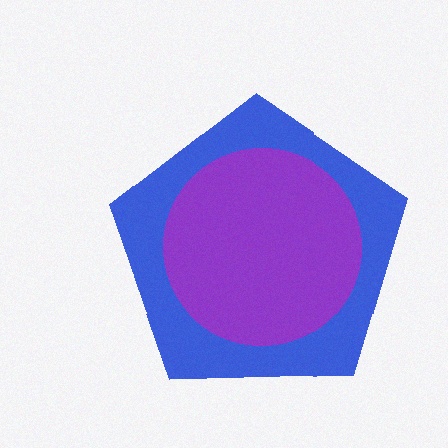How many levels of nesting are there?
2.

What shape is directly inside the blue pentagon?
The purple circle.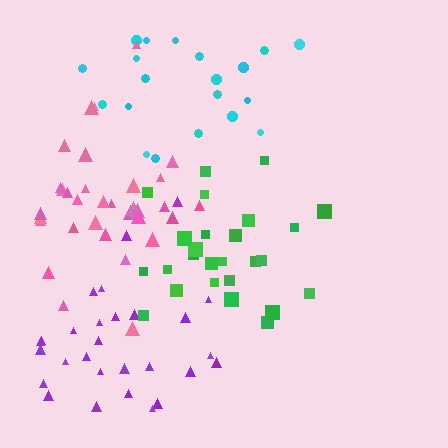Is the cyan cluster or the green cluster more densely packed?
Green.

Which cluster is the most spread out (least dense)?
Cyan.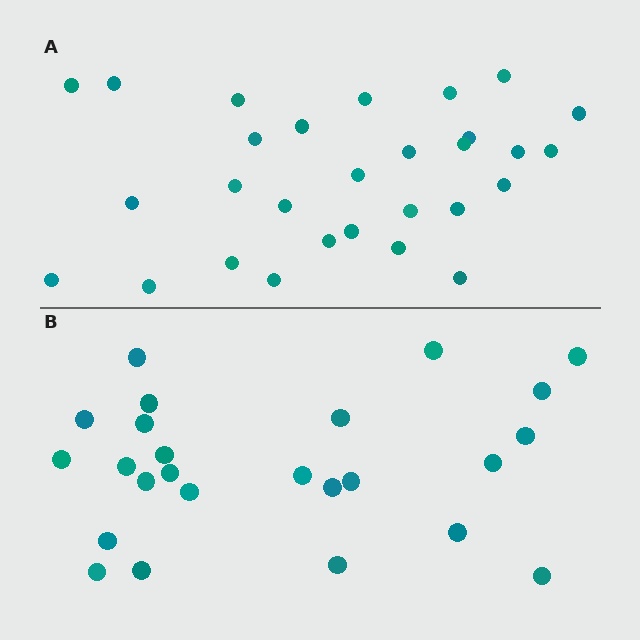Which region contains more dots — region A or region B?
Region A (the top region) has more dots.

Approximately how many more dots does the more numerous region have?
Region A has about 4 more dots than region B.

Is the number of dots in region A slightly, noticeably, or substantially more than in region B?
Region A has only slightly more — the two regions are fairly close. The ratio is roughly 1.2 to 1.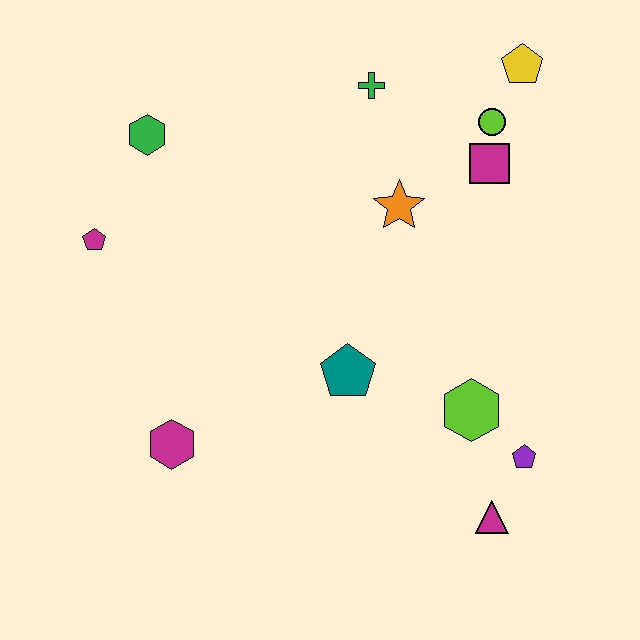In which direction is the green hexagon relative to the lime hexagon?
The green hexagon is to the left of the lime hexagon.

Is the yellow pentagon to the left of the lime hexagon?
No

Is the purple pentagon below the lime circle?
Yes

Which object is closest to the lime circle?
The magenta square is closest to the lime circle.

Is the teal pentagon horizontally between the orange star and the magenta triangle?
No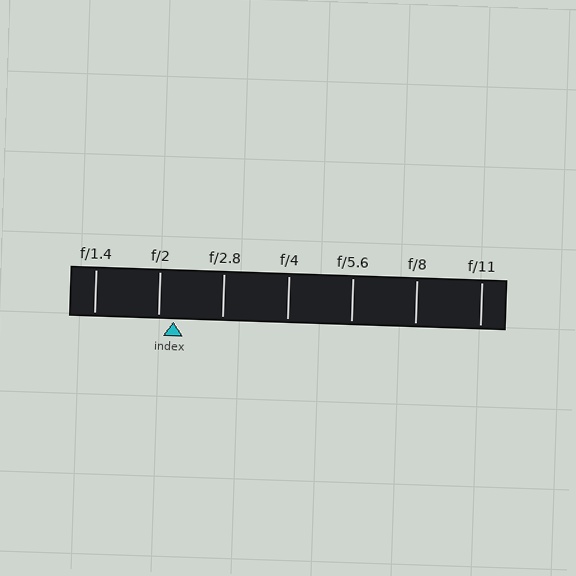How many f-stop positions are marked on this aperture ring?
There are 7 f-stop positions marked.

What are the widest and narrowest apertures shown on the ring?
The widest aperture shown is f/1.4 and the narrowest is f/11.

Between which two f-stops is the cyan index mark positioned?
The index mark is between f/2 and f/2.8.